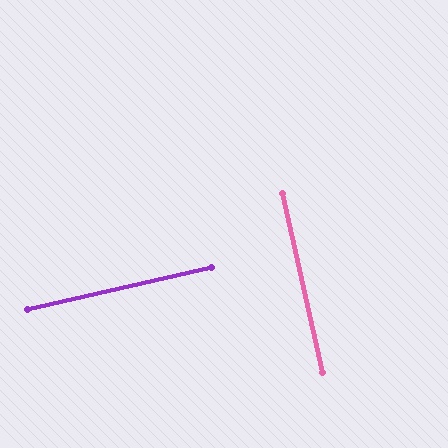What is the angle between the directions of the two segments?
Approximately 90 degrees.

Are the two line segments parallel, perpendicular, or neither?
Perpendicular — they meet at approximately 90°.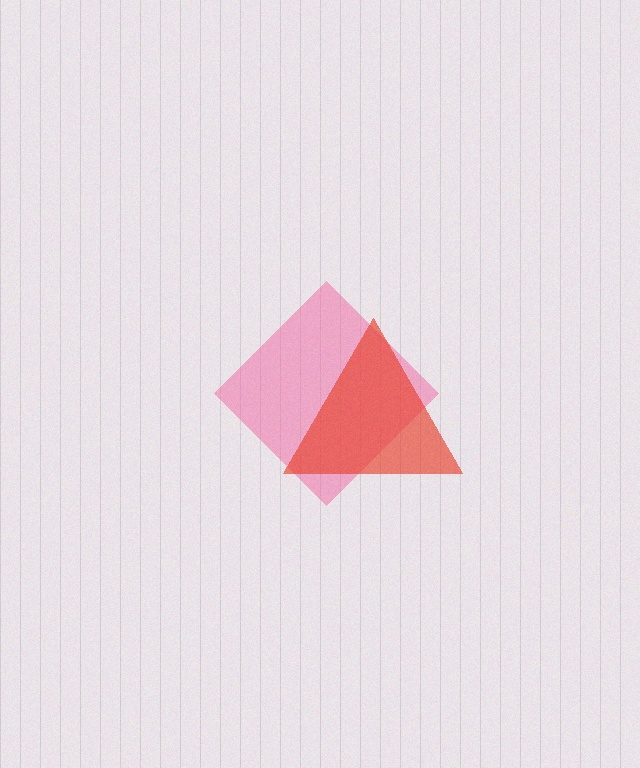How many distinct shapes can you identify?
There are 2 distinct shapes: a pink diamond, a red triangle.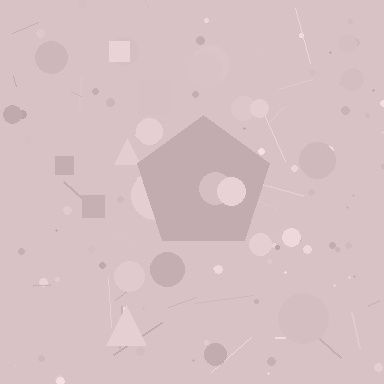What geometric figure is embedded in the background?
A pentagon is embedded in the background.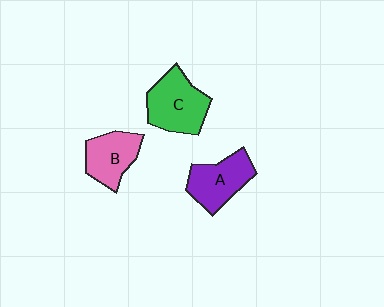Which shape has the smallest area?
Shape B (pink).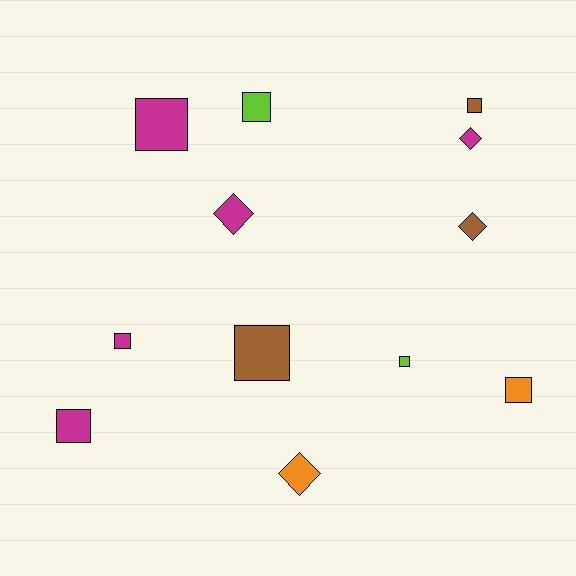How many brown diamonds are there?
There is 1 brown diamond.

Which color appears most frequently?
Magenta, with 5 objects.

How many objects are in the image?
There are 12 objects.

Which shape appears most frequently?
Square, with 8 objects.